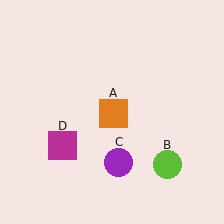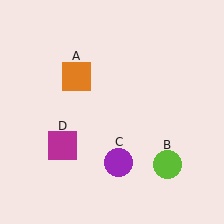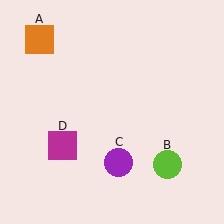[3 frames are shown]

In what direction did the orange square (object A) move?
The orange square (object A) moved up and to the left.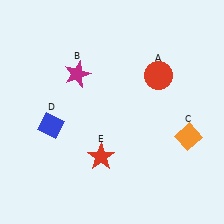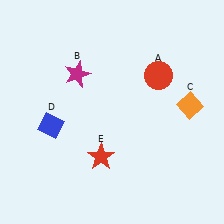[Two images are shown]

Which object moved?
The orange diamond (C) moved up.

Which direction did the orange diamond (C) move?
The orange diamond (C) moved up.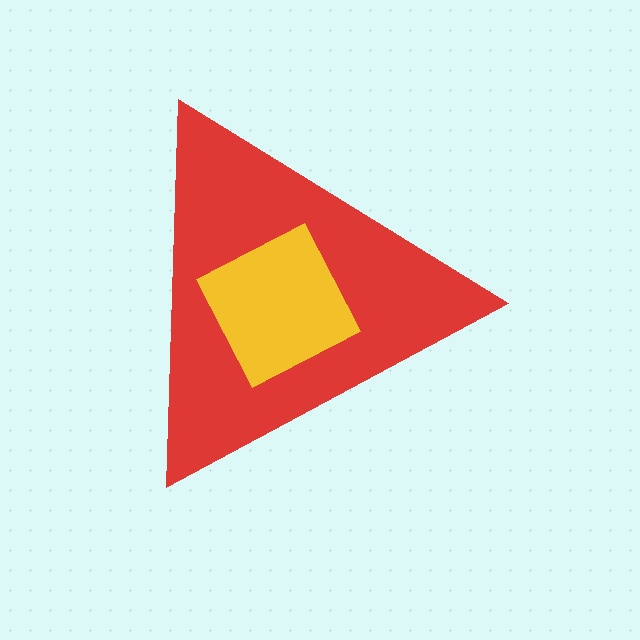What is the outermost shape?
The red triangle.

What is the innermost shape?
The yellow diamond.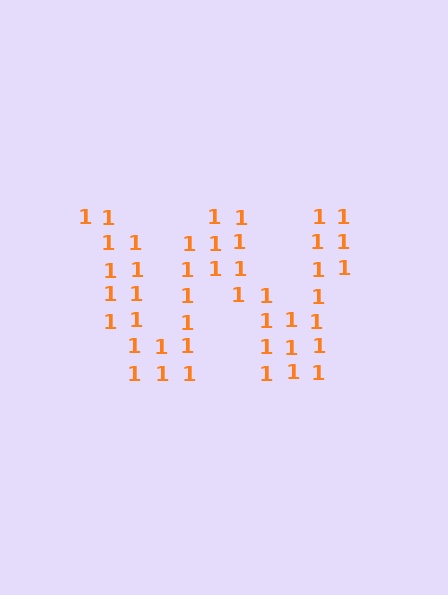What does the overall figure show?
The overall figure shows the letter W.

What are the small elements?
The small elements are digit 1's.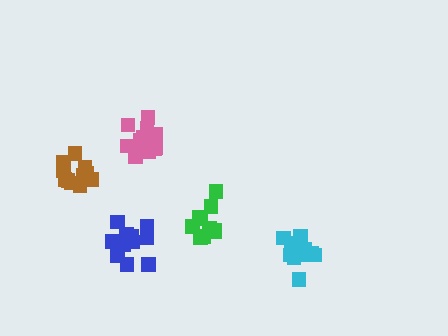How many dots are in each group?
Group 1: 10 dots, Group 2: 16 dots, Group 3: 12 dots, Group 4: 10 dots, Group 5: 11 dots (59 total).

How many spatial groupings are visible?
There are 5 spatial groupings.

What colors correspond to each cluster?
The clusters are colored: cyan, pink, brown, green, blue.